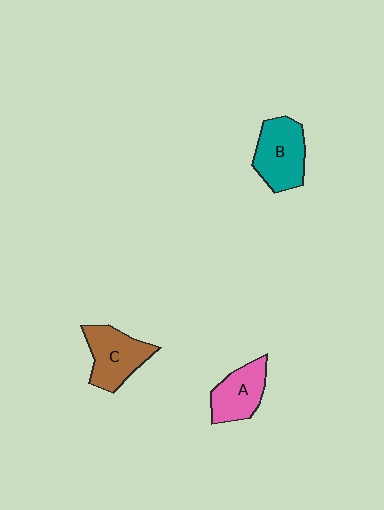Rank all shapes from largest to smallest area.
From largest to smallest: B (teal), C (brown), A (pink).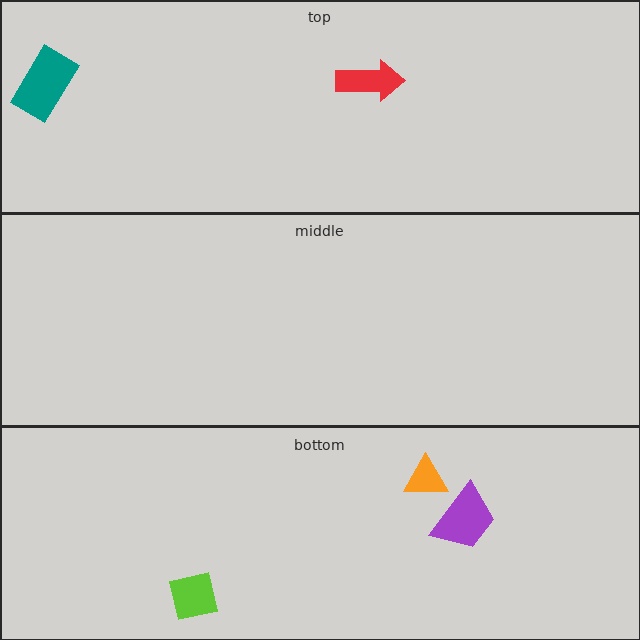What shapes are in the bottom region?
The orange triangle, the purple trapezoid, the lime square.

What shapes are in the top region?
The red arrow, the teal rectangle.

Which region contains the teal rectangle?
The top region.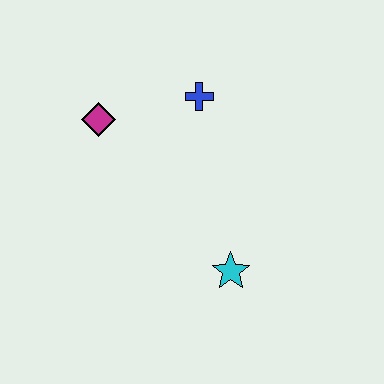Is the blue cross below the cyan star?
No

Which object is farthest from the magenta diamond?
The cyan star is farthest from the magenta diamond.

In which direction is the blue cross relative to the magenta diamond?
The blue cross is to the right of the magenta diamond.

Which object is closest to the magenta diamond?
The blue cross is closest to the magenta diamond.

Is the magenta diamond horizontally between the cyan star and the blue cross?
No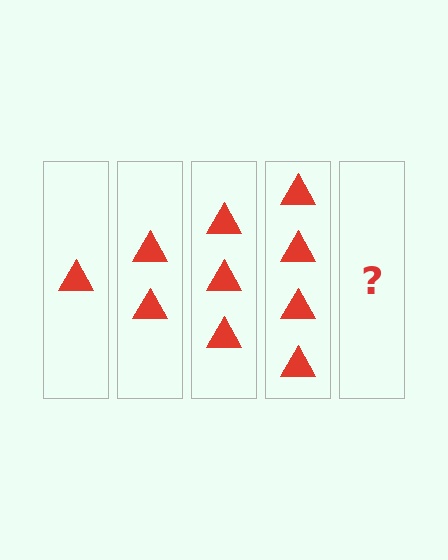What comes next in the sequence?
The next element should be 5 triangles.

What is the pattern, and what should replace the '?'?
The pattern is that each step adds one more triangle. The '?' should be 5 triangles.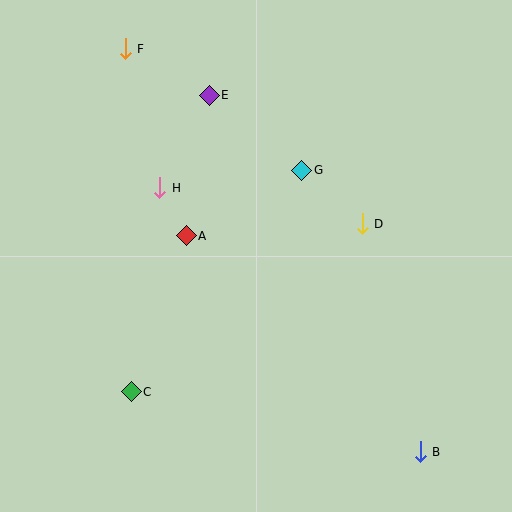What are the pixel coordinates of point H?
Point H is at (160, 188).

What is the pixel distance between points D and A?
The distance between D and A is 177 pixels.